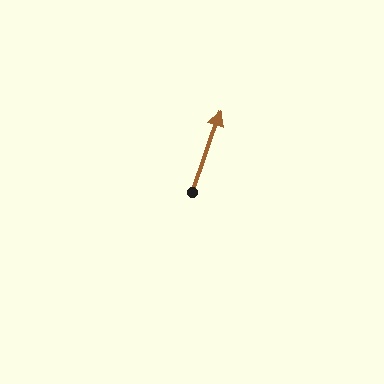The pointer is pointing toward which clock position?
Roughly 1 o'clock.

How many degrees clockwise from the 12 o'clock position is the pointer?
Approximately 19 degrees.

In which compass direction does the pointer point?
North.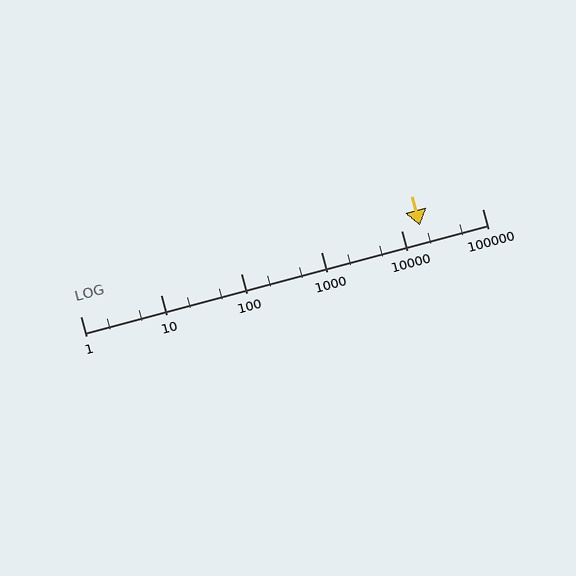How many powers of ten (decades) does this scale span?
The scale spans 5 decades, from 1 to 100000.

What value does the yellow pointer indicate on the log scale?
The pointer indicates approximately 17000.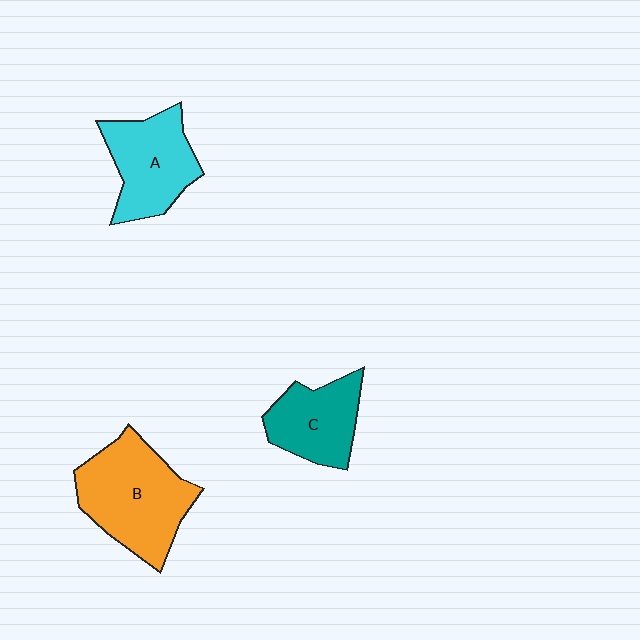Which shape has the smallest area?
Shape C (teal).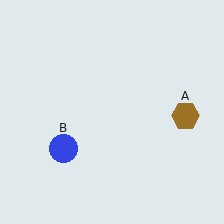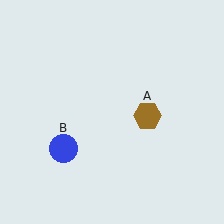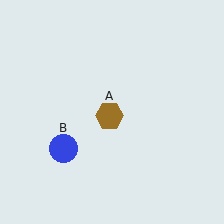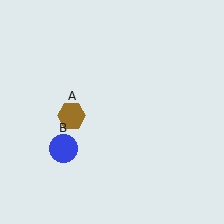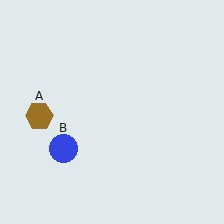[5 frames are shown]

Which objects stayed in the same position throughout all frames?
Blue circle (object B) remained stationary.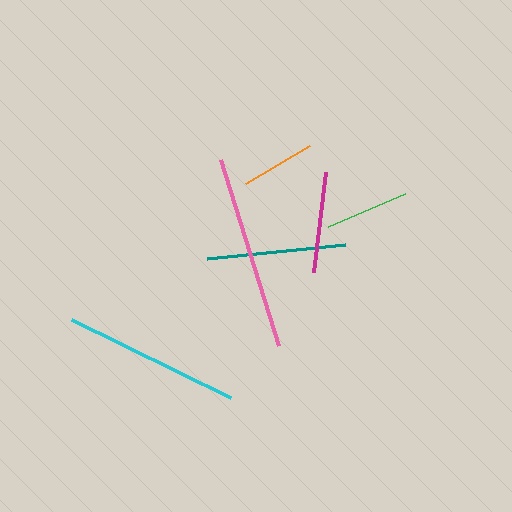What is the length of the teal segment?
The teal segment is approximately 139 pixels long.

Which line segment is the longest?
The pink line is the longest at approximately 195 pixels.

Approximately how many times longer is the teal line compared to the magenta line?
The teal line is approximately 1.4 times the length of the magenta line.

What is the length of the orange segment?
The orange segment is approximately 74 pixels long.